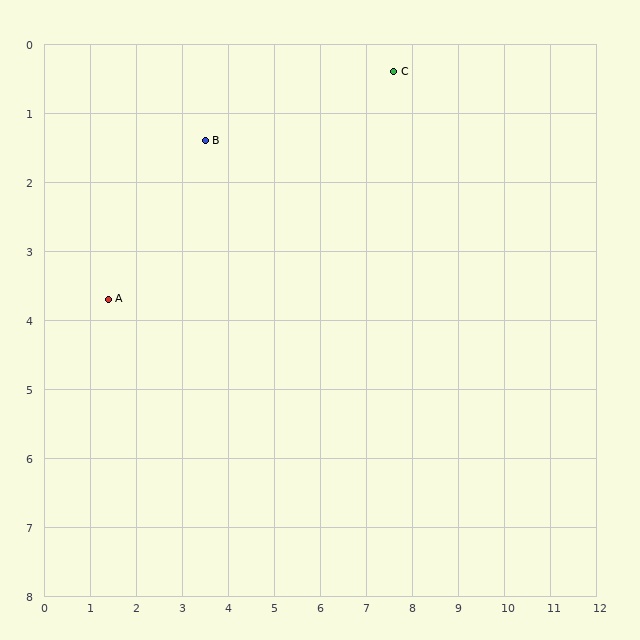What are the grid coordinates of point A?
Point A is at approximately (1.4, 3.7).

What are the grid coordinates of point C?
Point C is at approximately (7.6, 0.4).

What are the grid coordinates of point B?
Point B is at approximately (3.5, 1.4).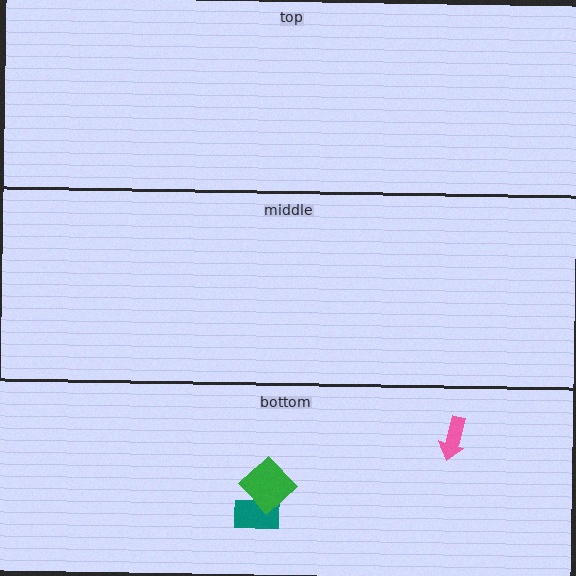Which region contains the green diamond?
The bottom region.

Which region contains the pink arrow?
The bottom region.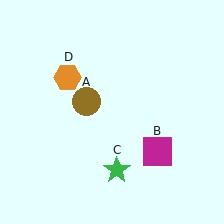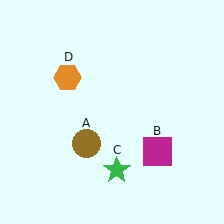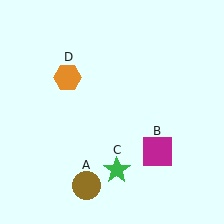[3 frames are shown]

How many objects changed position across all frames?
1 object changed position: brown circle (object A).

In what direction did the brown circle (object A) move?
The brown circle (object A) moved down.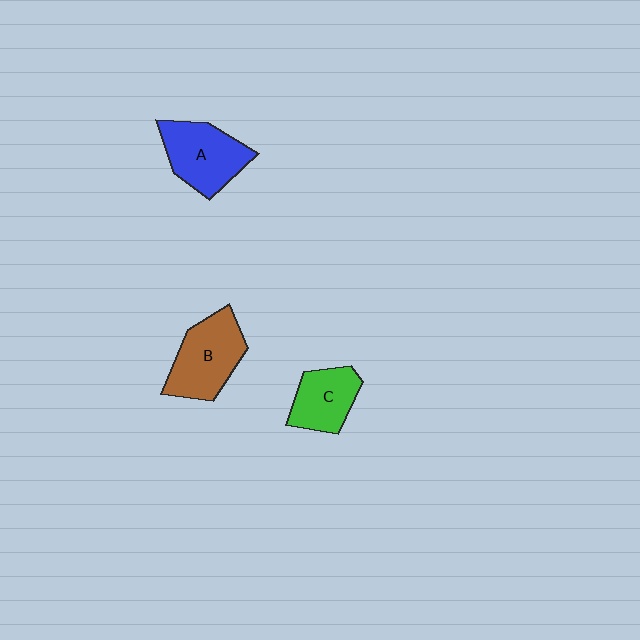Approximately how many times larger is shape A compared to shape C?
Approximately 1.3 times.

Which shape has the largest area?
Shape B (brown).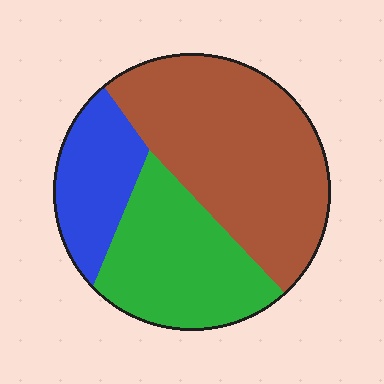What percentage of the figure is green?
Green covers 31% of the figure.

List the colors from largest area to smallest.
From largest to smallest: brown, green, blue.